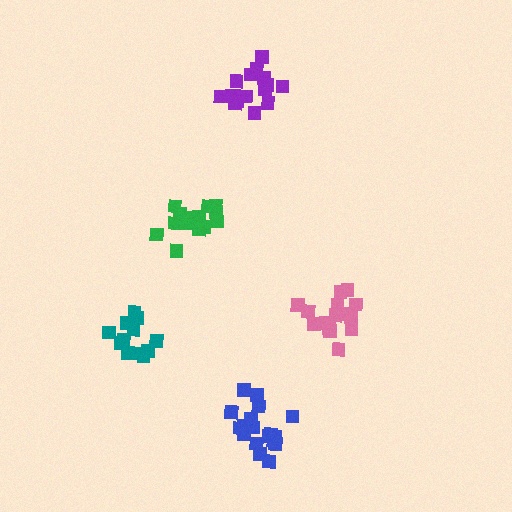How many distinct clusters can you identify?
There are 5 distinct clusters.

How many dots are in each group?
Group 1: 15 dots, Group 2: 15 dots, Group 3: 17 dots, Group 4: 18 dots, Group 5: 14 dots (79 total).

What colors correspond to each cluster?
The clusters are colored: pink, purple, green, blue, teal.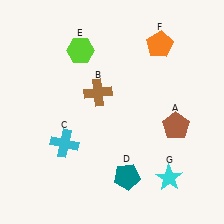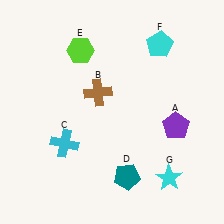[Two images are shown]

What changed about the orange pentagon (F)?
In Image 1, F is orange. In Image 2, it changed to cyan.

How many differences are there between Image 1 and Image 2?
There are 2 differences between the two images.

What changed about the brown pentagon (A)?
In Image 1, A is brown. In Image 2, it changed to purple.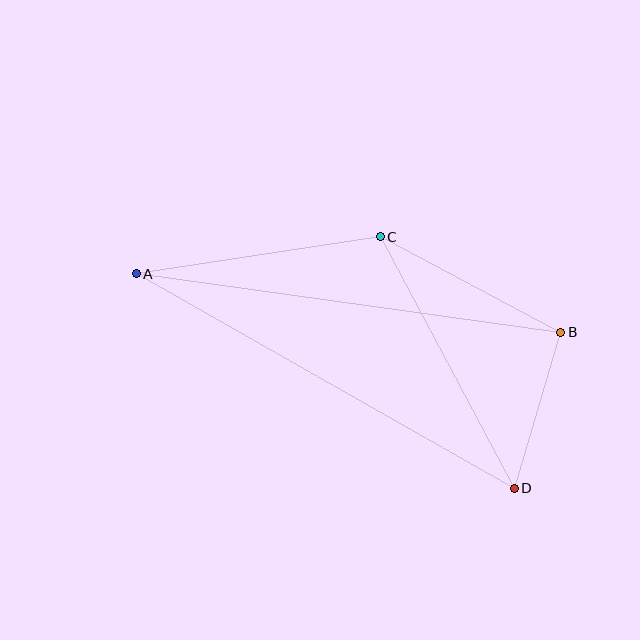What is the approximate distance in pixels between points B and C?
The distance between B and C is approximately 204 pixels.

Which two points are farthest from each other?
Points A and D are farthest from each other.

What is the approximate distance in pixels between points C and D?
The distance between C and D is approximately 285 pixels.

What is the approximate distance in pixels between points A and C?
The distance between A and C is approximately 247 pixels.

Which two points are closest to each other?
Points B and D are closest to each other.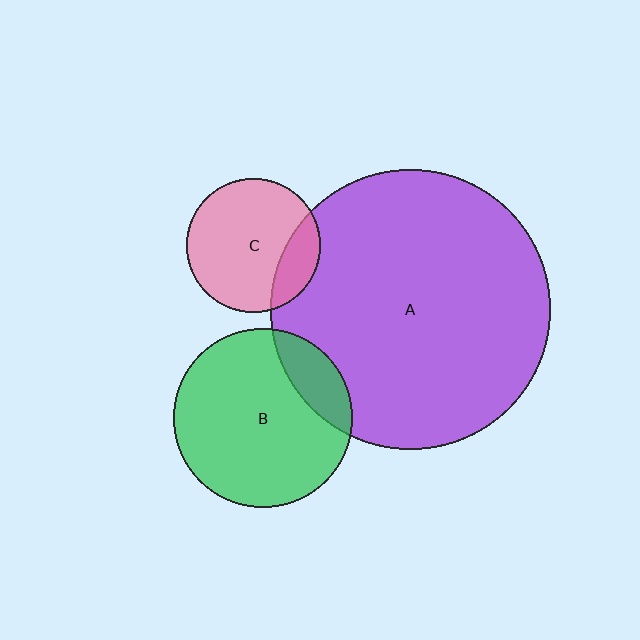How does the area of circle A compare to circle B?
Approximately 2.5 times.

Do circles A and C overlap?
Yes.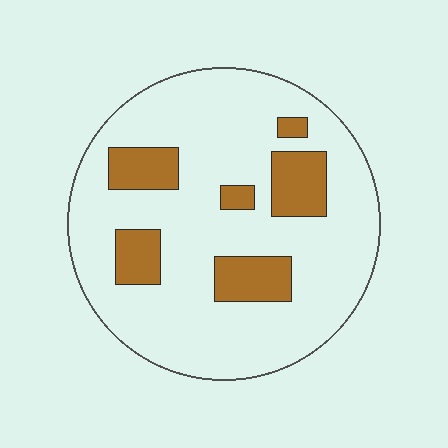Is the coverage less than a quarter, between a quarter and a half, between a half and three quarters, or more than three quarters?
Less than a quarter.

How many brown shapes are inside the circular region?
6.